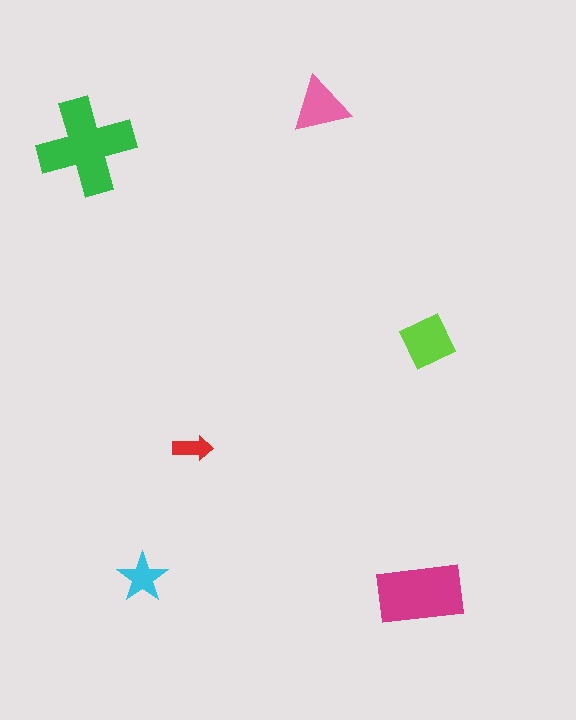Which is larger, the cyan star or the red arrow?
The cyan star.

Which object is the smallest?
The red arrow.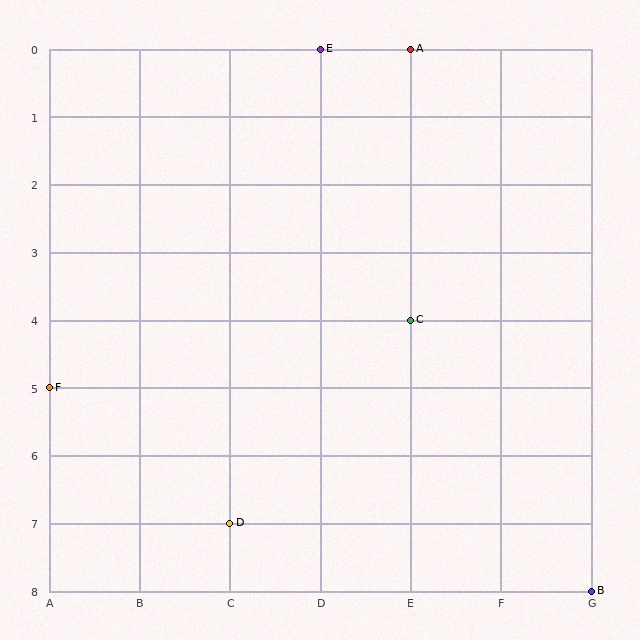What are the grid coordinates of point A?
Point A is at grid coordinates (E, 0).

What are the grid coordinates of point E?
Point E is at grid coordinates (D, 0).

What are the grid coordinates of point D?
Point D is at grid coordinates (C, 7).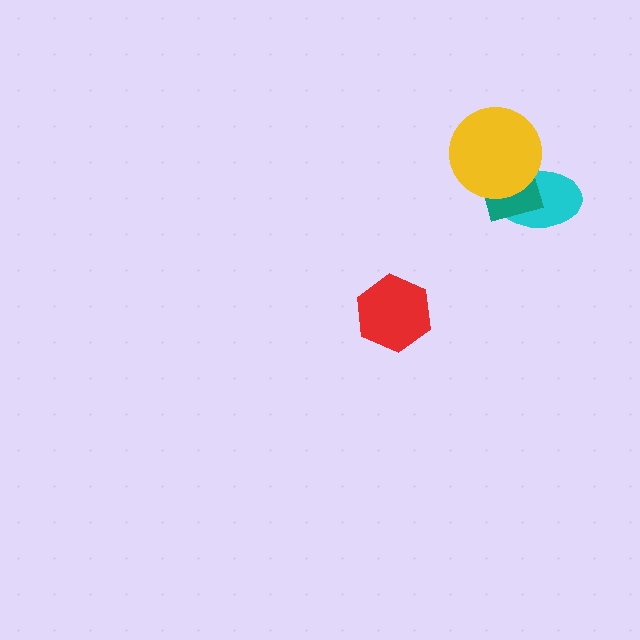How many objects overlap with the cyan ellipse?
2 objects overlap with the cyan ellipse.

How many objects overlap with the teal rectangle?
2 objects overlap with the teal rectangle.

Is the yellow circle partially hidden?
No, no other shape covers it.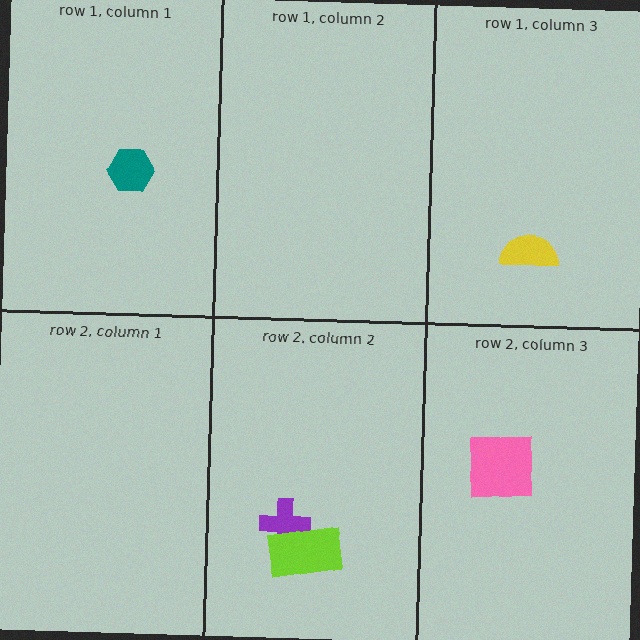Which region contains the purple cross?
The row 2, column 2 region.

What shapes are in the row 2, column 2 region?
The purple cross, the lime rectangle.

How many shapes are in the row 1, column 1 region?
1.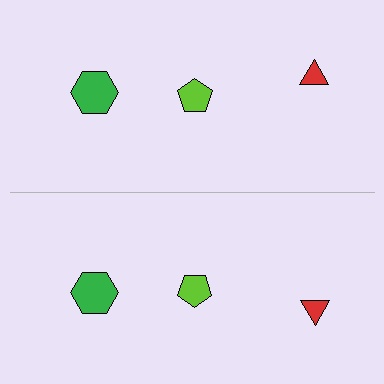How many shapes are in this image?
There are 6 shapes in this image.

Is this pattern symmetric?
Yes, this pattern has bilateral (reflection) symmetry.